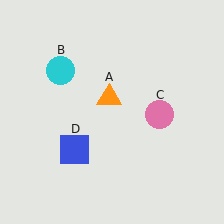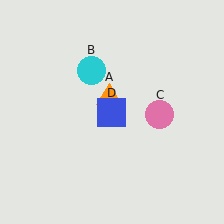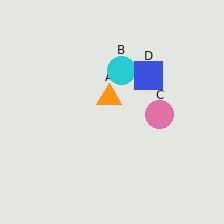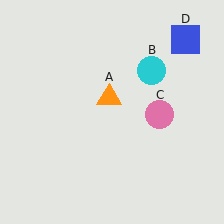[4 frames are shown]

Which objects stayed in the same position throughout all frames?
Orange triangle (object A) and pink circle (object C) remained stationary.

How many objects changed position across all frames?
2 objects changed position: cyan circle (object B), blue square (object D).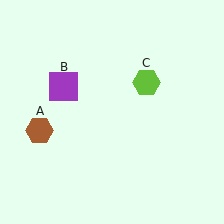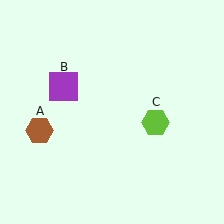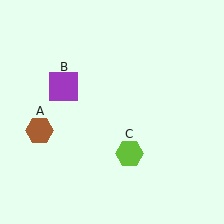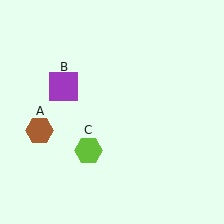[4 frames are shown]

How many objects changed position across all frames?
1 object changed position: lime hexagon (object C).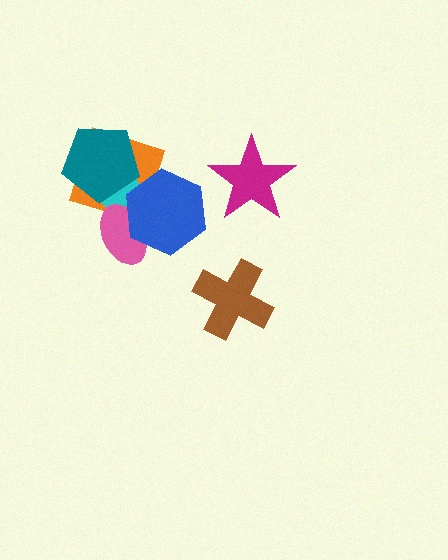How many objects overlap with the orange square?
4 objects overlap with the orange square.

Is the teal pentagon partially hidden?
No, no other shape covers it.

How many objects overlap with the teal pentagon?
2 objects overlap with the teal pentagon.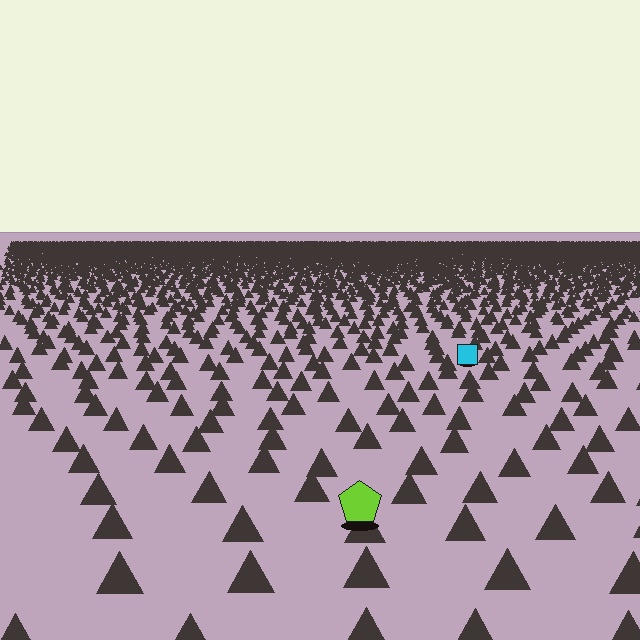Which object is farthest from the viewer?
The cyan square is farthest from the viewer. It appears smaller and the ground texture around it is denser.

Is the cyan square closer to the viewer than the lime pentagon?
No. The lime pentagon is closer — you can tell from the texture gradient: the ground texture is coarser near it.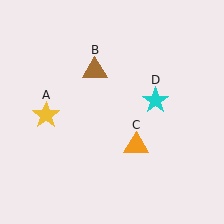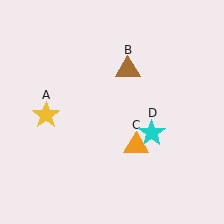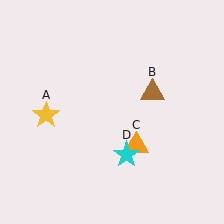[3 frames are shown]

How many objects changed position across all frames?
2 objects changed position: brown triangle (object B), cyan star (object D).